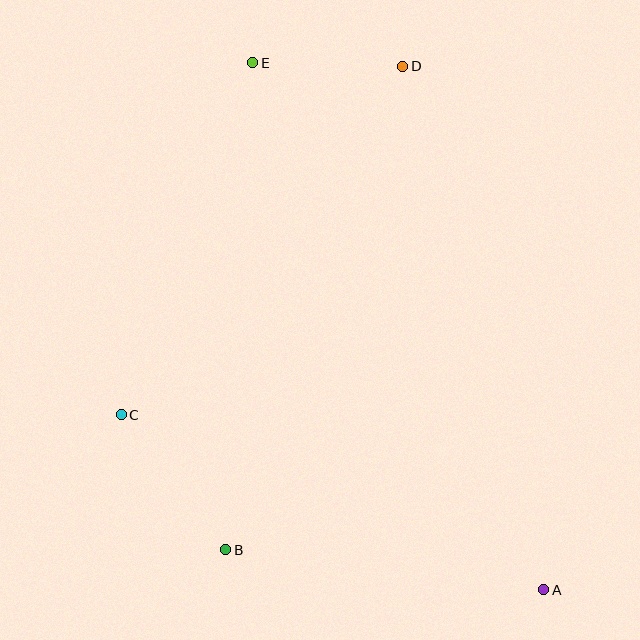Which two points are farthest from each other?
Points A and E are farthest from each other.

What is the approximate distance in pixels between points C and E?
The distance between C and E is approximately 376 pixels.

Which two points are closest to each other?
Points D and E are closest to each other.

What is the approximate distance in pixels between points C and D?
The distance between C and D is approximately 448 pixels.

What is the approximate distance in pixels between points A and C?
The distance between A and C is approximately 457 pixels.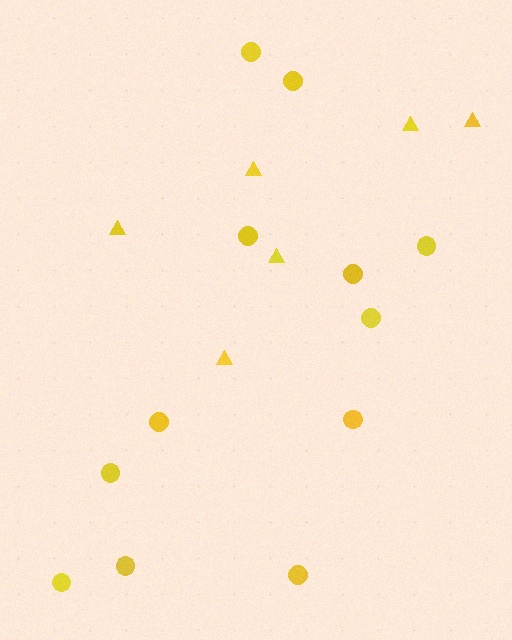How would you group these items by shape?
There are 2 groups: one group of triangles (6) and one group of circles (12).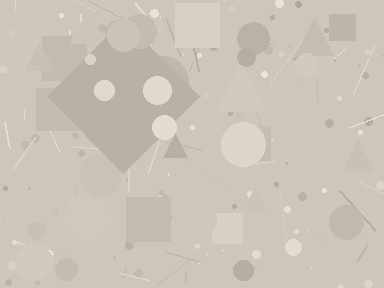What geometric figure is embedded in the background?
A diamond is embedded in the background.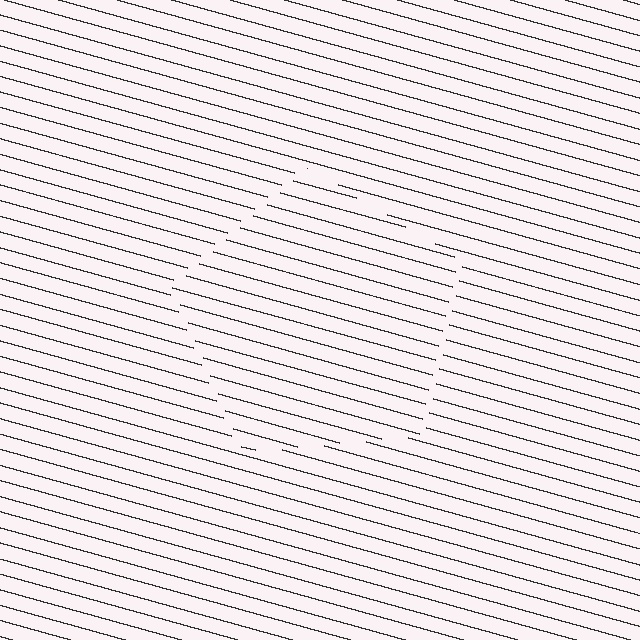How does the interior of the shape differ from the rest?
The interior of the shape contains the same grating, shifted by half a period — the contour is defined by the phase discontinuity where line-ends from the inner and outer gratings abut.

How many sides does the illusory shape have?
5 sides — the line-ends trace a pentagon.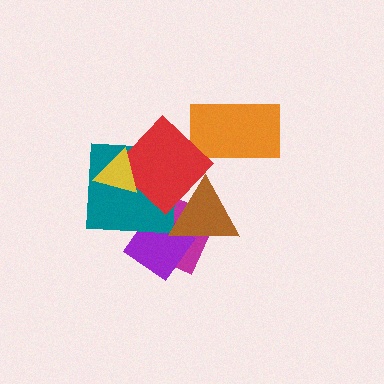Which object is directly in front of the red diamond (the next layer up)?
The brown triangle is directly in front of the red diamond.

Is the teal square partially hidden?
Yes, it is partially covered by another shape.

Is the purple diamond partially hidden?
Yes, it is partially covered by another shape.